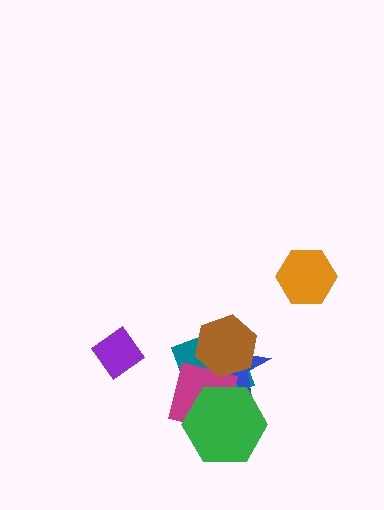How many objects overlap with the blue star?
4 objects overlap with the blue star.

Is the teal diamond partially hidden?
Yes, it is partially covered by another shape.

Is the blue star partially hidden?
Yes, it is partially covered by another shape.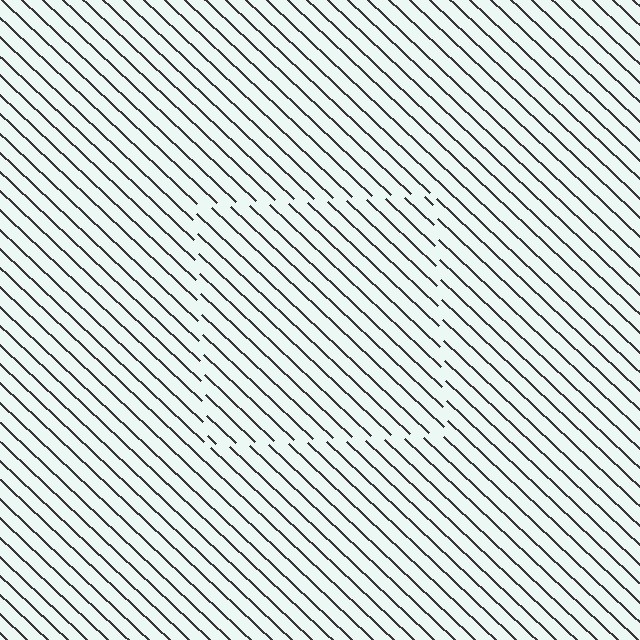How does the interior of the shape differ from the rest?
The interior of the shape contains the same grating, shifted by half a period — the contour is defined by the phase discontinuity where line-ends from the inner and outer gratings abut.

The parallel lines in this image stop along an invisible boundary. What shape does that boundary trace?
An illusory square. The interior of the shape contains the same grating, shifted by half a period — the contour is defined by the phase discontinuity where line-ends from the inner and outer gratings abut.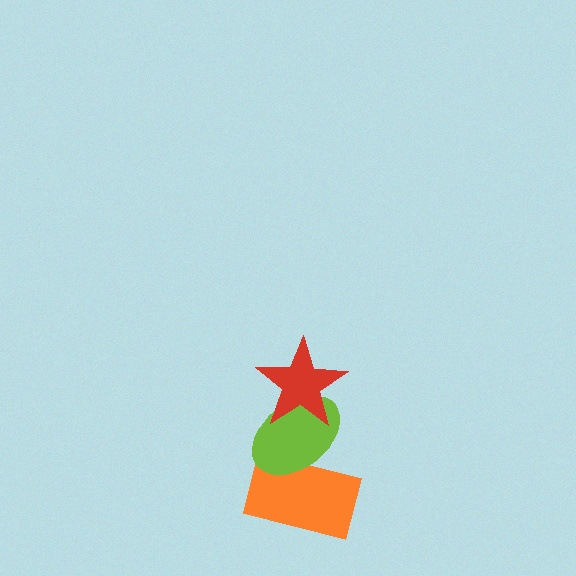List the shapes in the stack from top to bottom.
From top to bottom: the red star, the lime ellipse, the orange rectangle.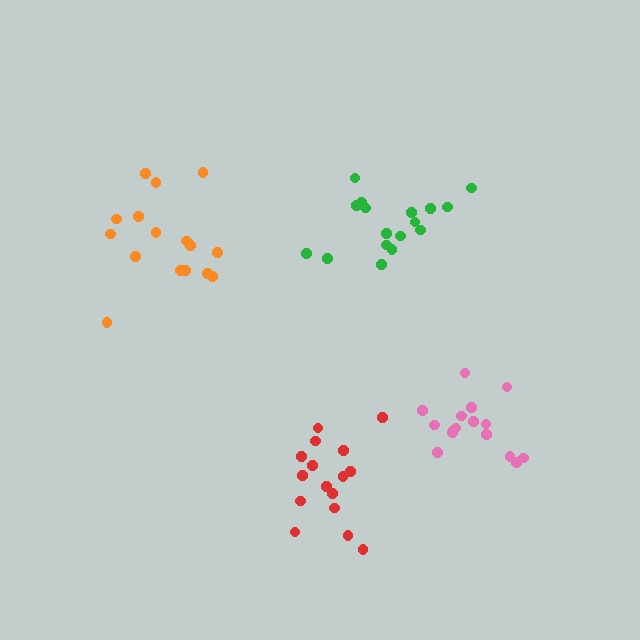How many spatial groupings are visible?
There are 4 spatial groupings.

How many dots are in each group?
Group 1: 16 dots, Group 2: 16 dots, Group 3: 16 dots, Group 4: 17 dots (65 total).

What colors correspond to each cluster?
The clusters are colored: orange, pink, red, green.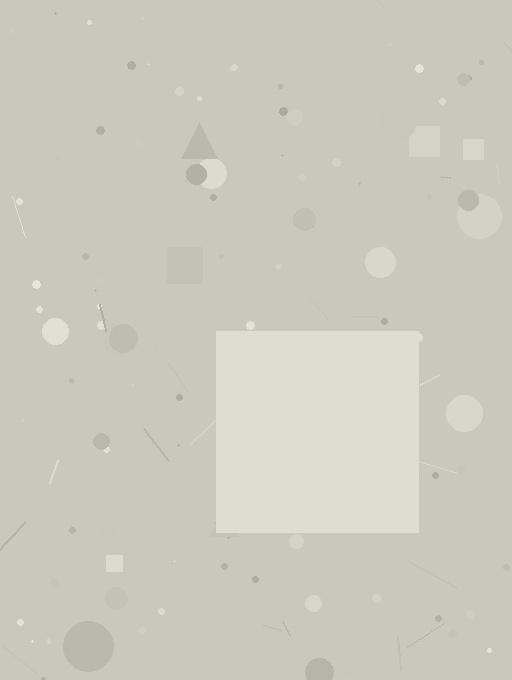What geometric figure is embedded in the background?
A square is embedded in the background.